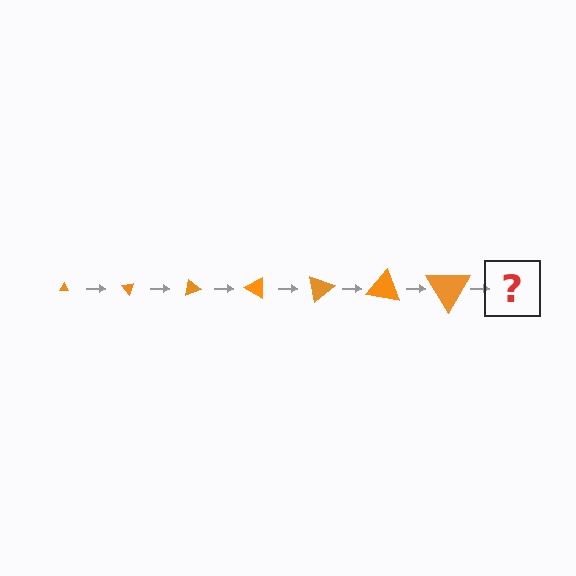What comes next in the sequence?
The next element should be a triangle, larger than the previous one and rotated 350 degrees from the start.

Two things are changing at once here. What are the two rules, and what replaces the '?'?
The two rules are that the triangle grows larger each step and it rotates 50 degrees each step. The '?' should be a triangle, larger than the previous one and rotated 350 degrees from the start.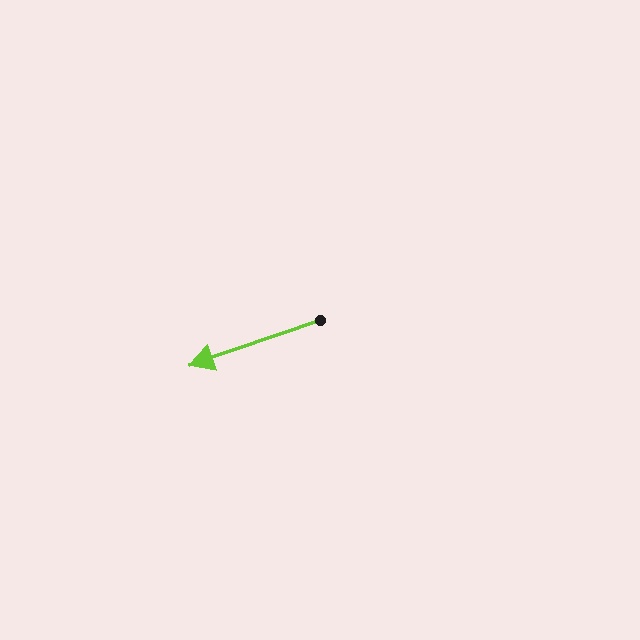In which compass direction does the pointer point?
West.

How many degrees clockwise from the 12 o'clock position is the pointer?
Approximately 251 degrees.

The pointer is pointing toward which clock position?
Roughly 8 o'clock.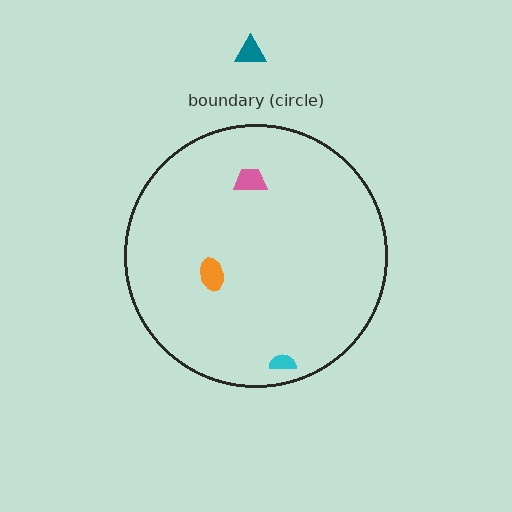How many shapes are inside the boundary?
3 inside, 1 outside.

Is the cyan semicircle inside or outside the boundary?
Inside.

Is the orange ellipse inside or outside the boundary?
Inside.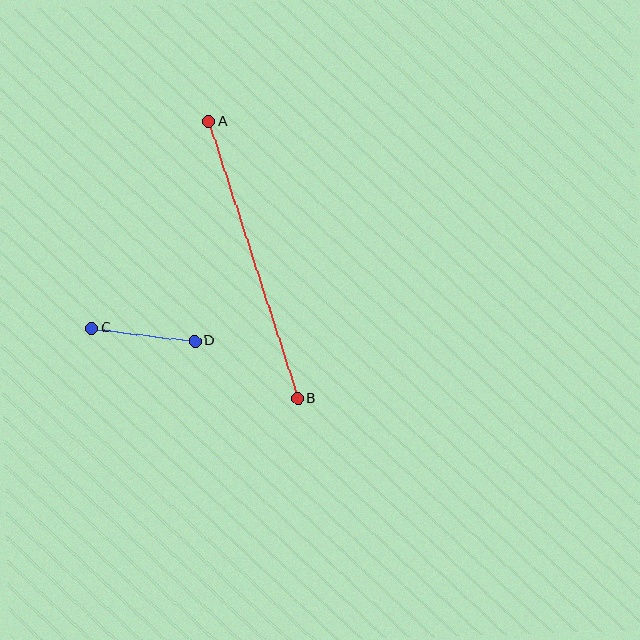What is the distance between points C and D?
The distance is approximately 104 pixels.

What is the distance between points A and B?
The distance is approximately 291 pixels.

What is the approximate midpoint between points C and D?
The midpoint is at approximately (143, 334) pixels.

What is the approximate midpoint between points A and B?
The midpoint is at approximately (253, 260) pixels.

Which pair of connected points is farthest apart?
Points A and B are farthest apart.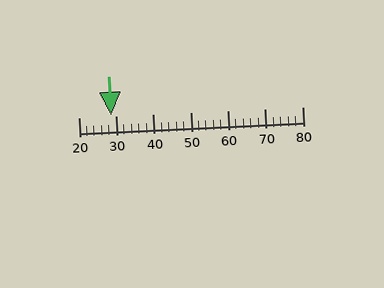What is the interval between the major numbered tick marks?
The major tick marks are spaced 10 units apart.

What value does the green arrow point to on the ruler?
The green arrow points to approximately 29.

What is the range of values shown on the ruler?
The ruler shows values from 20 to 80.